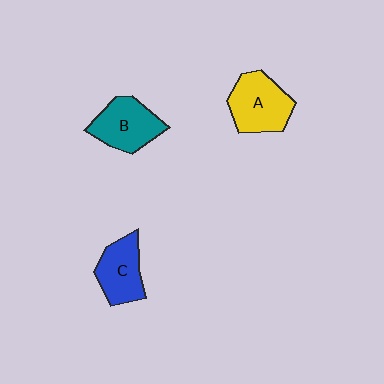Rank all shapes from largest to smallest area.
From largest to smallest: A (yellow), B (teal), C (blue).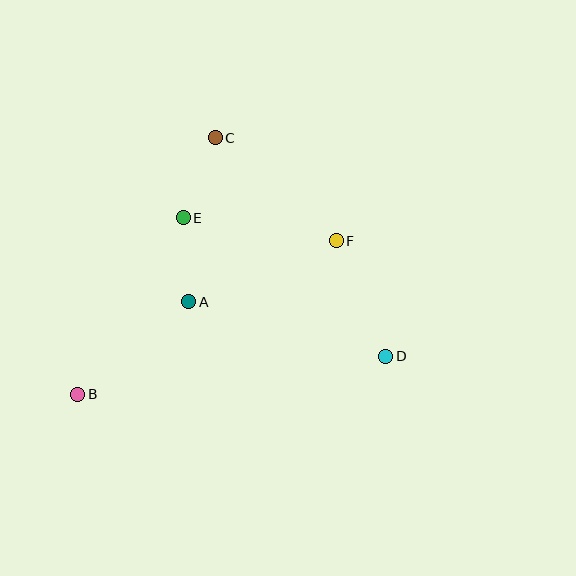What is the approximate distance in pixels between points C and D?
The distance between C and D is approximately 277 pixels.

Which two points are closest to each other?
Points A and E are closest to each other.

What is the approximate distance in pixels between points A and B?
The distance between A and B is approximately 144 pixels.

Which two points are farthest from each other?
Points B and D are farthest from each other.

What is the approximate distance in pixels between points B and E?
The distance between B and E is approximately 206 pixels.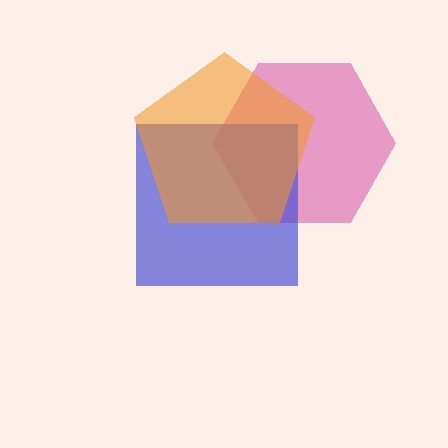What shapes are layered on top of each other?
The layered shapes are: a pink hexagon, a blue square, an orange pentagon.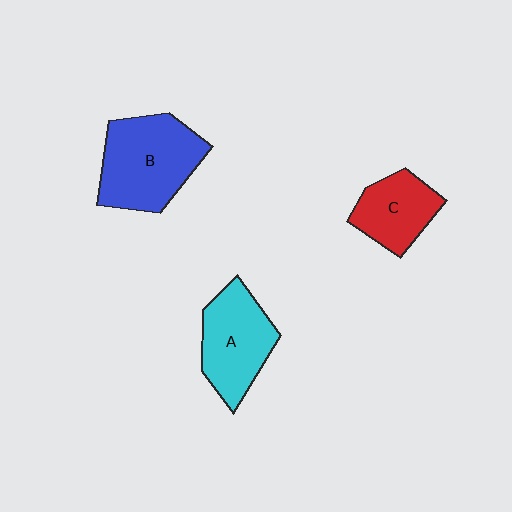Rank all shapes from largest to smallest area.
From largest to smallest: B (blue), A (cyan), C (red).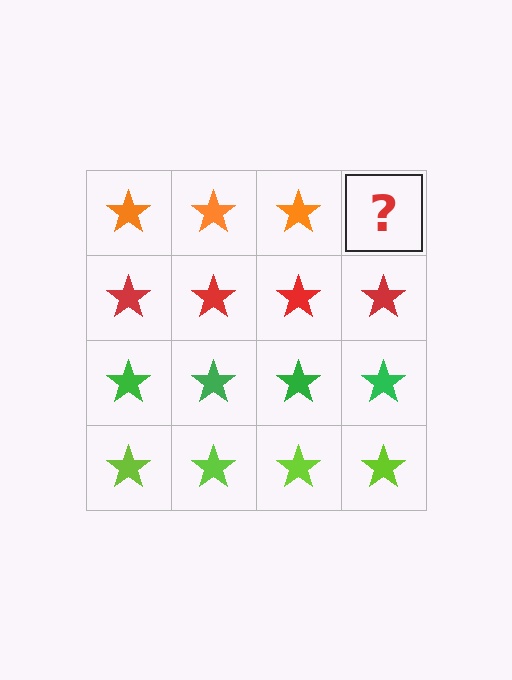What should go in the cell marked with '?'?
The missing cell should contain an orange star.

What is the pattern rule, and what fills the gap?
The rule is that each row has a consistent color. The gap should be filled with an orange star.